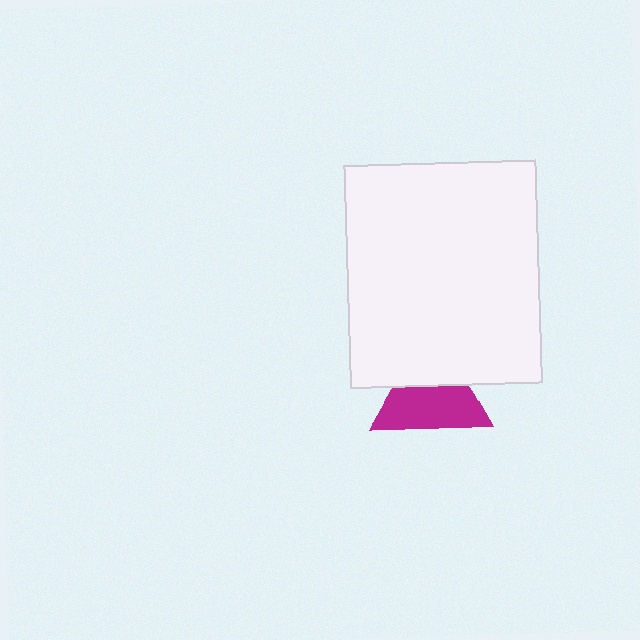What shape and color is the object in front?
The object in front is a white rectangle.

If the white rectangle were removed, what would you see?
You would see the complete magenta triangle.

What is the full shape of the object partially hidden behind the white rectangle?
The partially hidden object is a magenta triangle.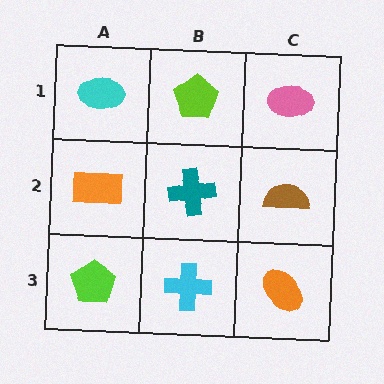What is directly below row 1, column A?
An orange rectangle.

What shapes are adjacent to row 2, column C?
A pink ellipse (row 1, column C), an orange ellipse (row 3, column C), a teal cross (row 2, column B).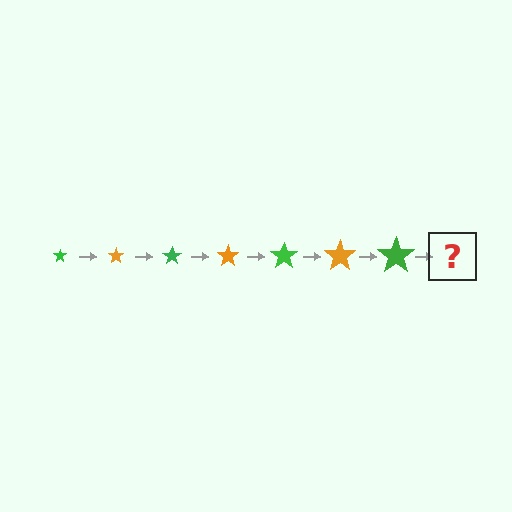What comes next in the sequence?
The next element should be an orange star, larger than the previous one.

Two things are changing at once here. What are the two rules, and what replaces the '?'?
The two rules are that the star grows larger each step and the color cycles through green and orange. The '?' should be an orange star, larger than the previous one.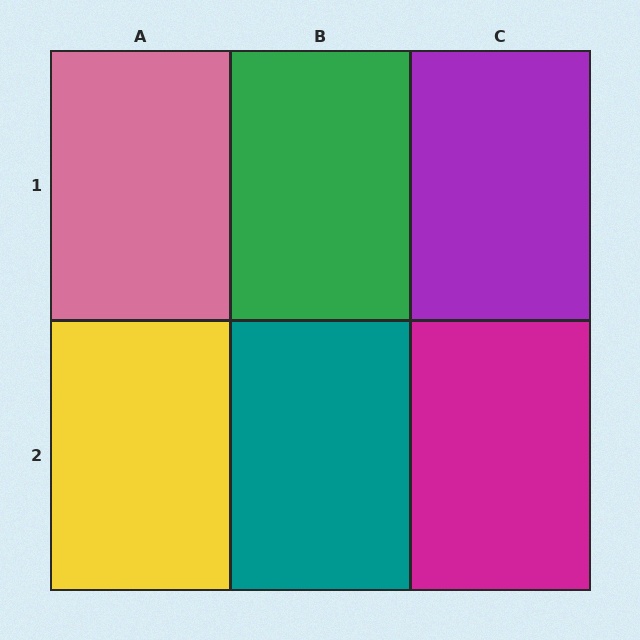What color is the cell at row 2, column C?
Magenta.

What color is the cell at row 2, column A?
Yellow.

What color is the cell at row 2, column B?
Teal.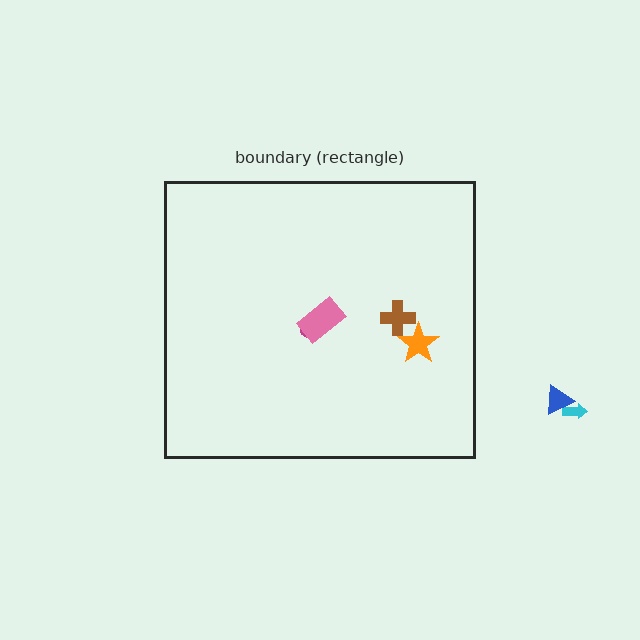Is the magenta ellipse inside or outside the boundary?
Inside.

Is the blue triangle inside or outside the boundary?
Outside.